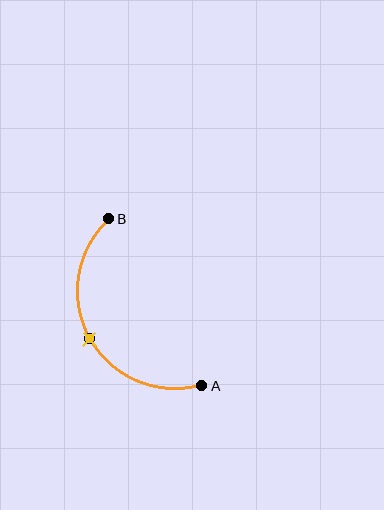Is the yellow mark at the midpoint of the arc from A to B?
Yes. The yellow mark lies on the arc at equal arc-length from both A and B — it is the arc midpoint.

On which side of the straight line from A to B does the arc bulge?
The arc bulges to the left of the straight line connecting A and B.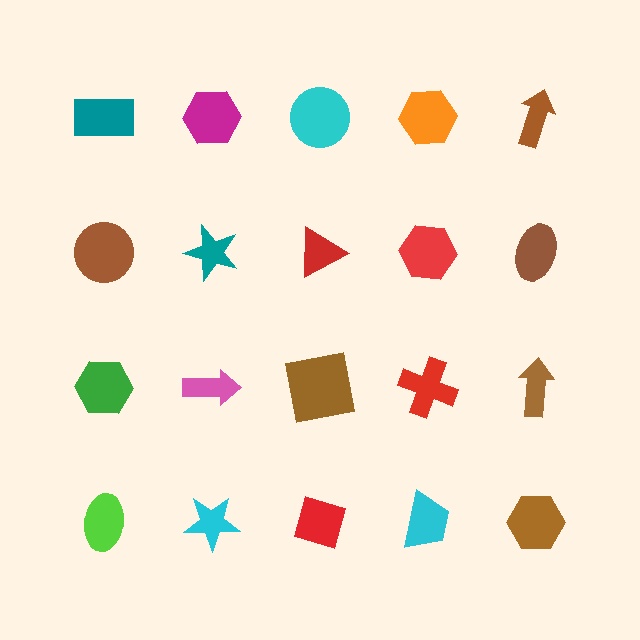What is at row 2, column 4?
A red hexagon.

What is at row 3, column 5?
A brown arrow.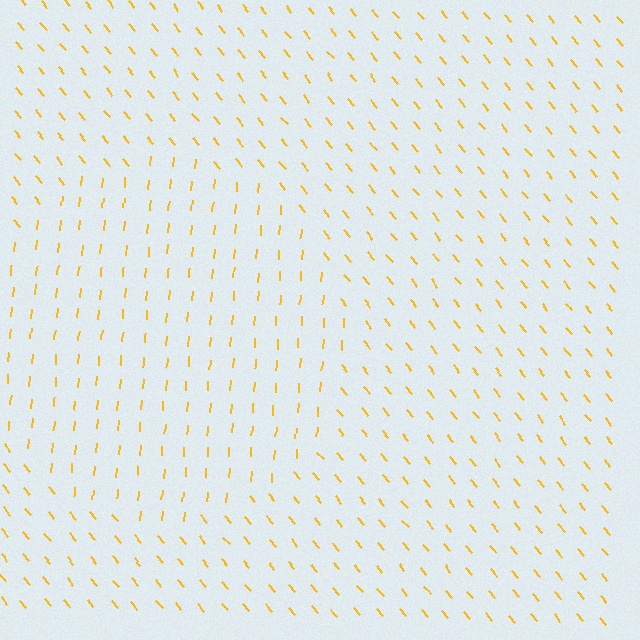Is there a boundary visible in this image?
Yes, there is a texture boundary formed by a change in line orientation.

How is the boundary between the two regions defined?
The boundary is defined purely by a change in line orientation (approximately 45 degrees difference). All lines are the same color and thickness.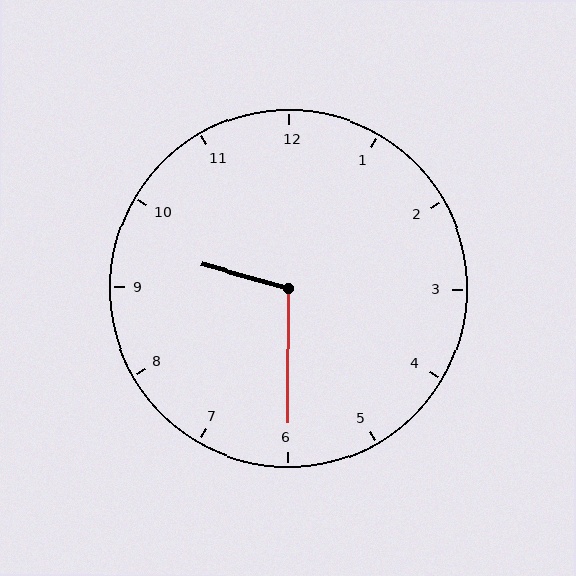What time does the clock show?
9:30.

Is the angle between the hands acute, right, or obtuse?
It is obtuse.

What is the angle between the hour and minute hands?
Approximately 105 degrees.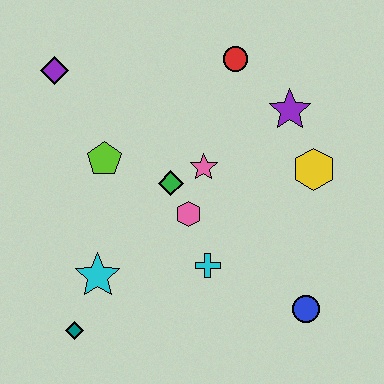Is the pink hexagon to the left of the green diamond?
No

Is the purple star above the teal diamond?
Yes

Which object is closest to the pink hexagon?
The green diamond is closest to the pink hexagon.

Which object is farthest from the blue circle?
The purple diamond is farthest from the blue circle.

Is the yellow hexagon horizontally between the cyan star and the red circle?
No